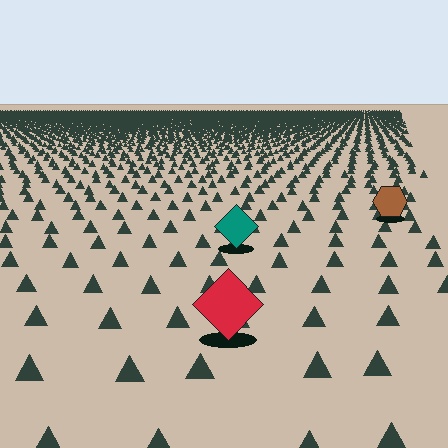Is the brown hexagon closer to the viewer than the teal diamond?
No. The teal diamond is closer — you can tell from the texture gradient: the ground texture is coarser near it.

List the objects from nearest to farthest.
From nearest to farthest: the red diamond, the teal diamond, the brown hexagon.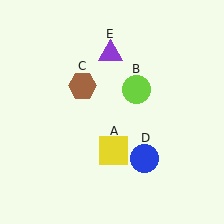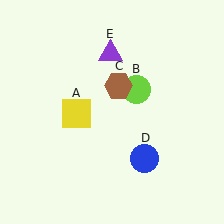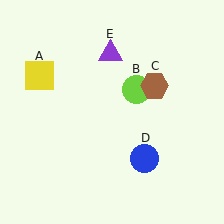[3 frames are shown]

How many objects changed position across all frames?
2 objects changed position: yellow square (object A), brown hexagon (object C).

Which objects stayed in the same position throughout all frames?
Lime circle (object B) and blue circle (object D) and purple triangle (object E) remained stationary.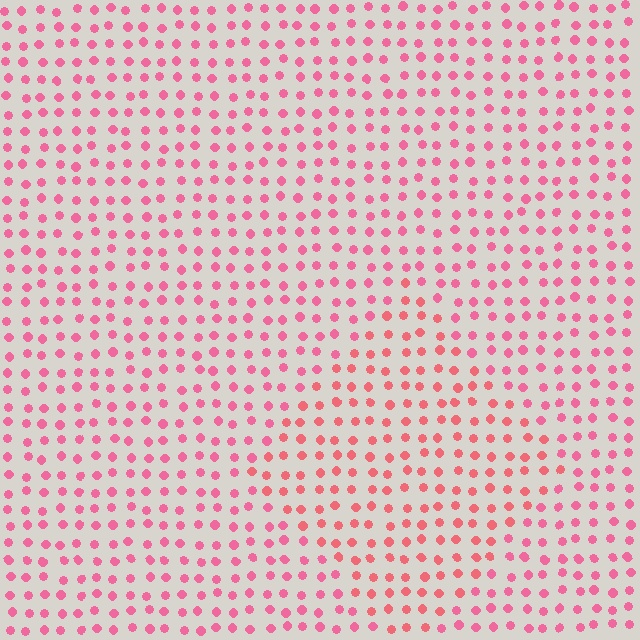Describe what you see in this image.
The image is filled with small pink elements in a uniform arrangement. A diamond-shaped region is visible where the elements are tinted to a slightly different hue, forming a subtle color boundary.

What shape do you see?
I see a diamond.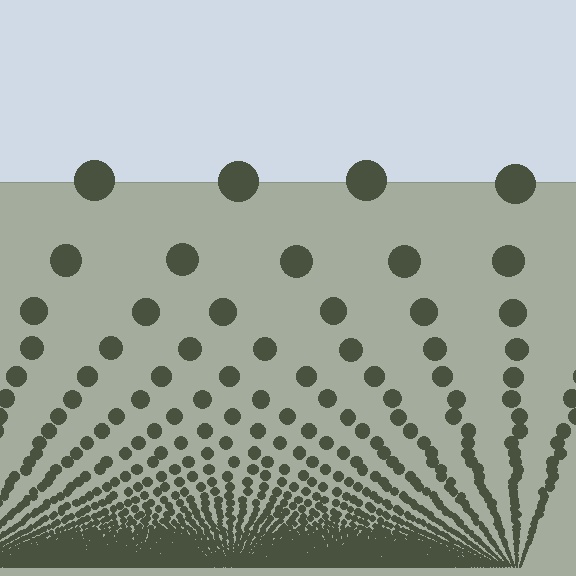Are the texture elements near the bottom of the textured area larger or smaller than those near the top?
Smaller. The gradient is inverted — elements near the bottom are smaller and denser.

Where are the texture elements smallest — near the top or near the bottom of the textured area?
Near the bottom.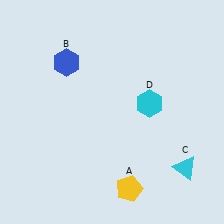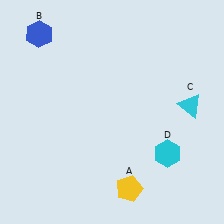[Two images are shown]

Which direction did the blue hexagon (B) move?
The blue hexagon (B) moved up.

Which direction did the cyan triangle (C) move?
The cyan triangle (C) moved up.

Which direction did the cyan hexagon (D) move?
The cyan hexagon (D) moved down.